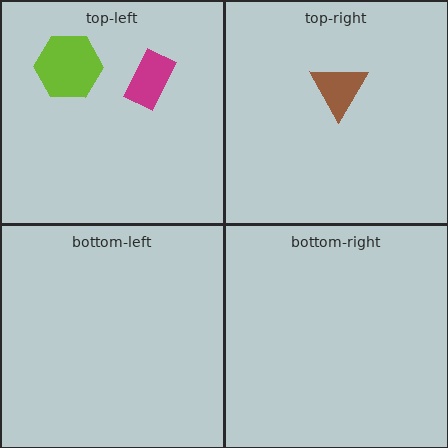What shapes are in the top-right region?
The brown triangle.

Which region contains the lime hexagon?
The top-left region.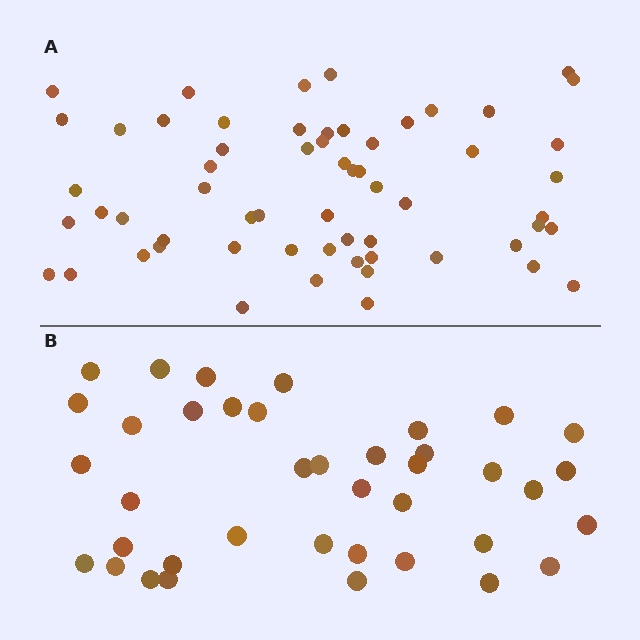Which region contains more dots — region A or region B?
Region A (the top region) has more dots.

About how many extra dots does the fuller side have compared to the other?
Region A has approximately 20 more dots than region B.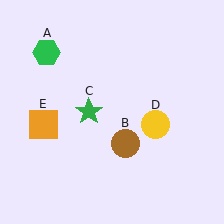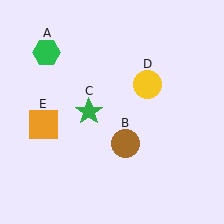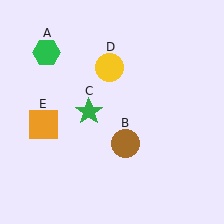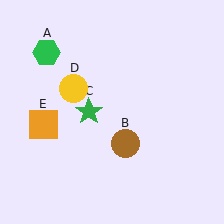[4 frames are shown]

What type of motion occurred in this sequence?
The yellow circle (object D) rotated counterclockwise around the center of the scene.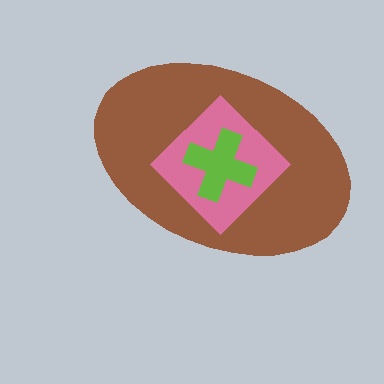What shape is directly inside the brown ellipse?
The pink diamond.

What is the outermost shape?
The brown ellipse.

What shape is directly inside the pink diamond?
The lime cross.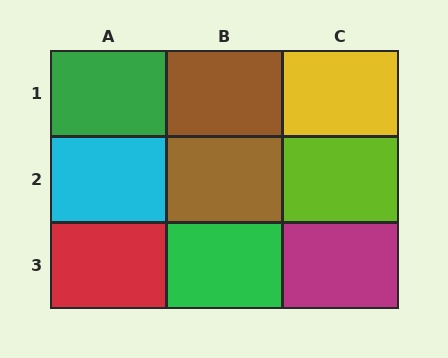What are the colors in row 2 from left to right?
Cyan, brown, lime.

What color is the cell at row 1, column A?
Green.